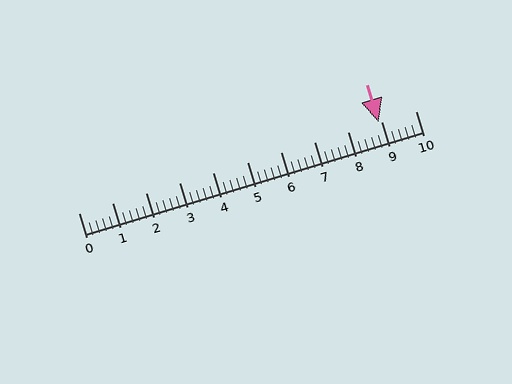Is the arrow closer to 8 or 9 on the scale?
The arrow is closer to 9.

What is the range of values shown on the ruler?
The ruler shows values from 0 to 10.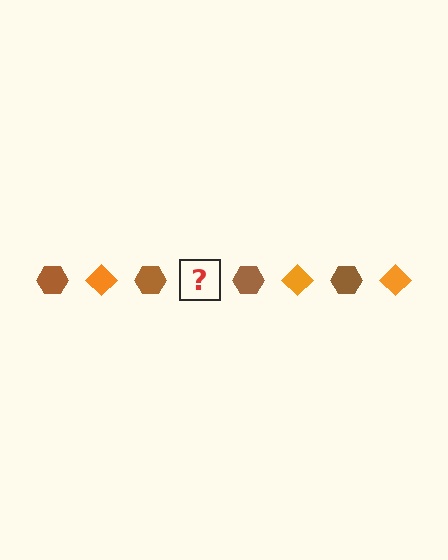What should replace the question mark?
The question mark should be replaced with an orange diamond.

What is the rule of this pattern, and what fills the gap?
The rule is that the pattern alternates between brown hexagon and orange diamond. The gap should be filled with an orange diamond.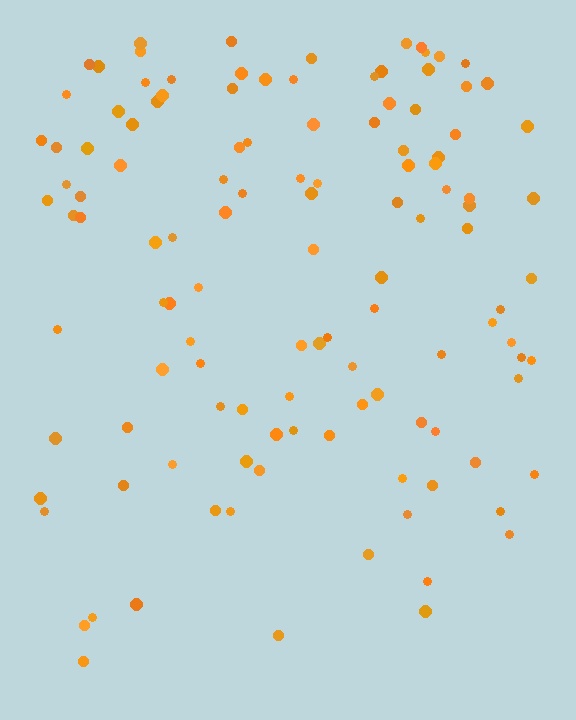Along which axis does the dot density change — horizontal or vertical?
Vertical.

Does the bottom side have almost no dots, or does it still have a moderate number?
Still a moderate number, just noticeably fewer than the top.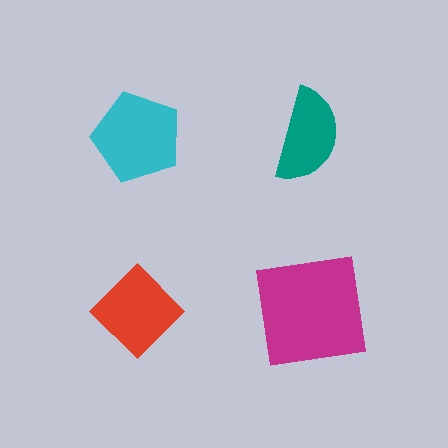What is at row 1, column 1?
A cyan pentagon.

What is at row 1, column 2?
A teal semicircle.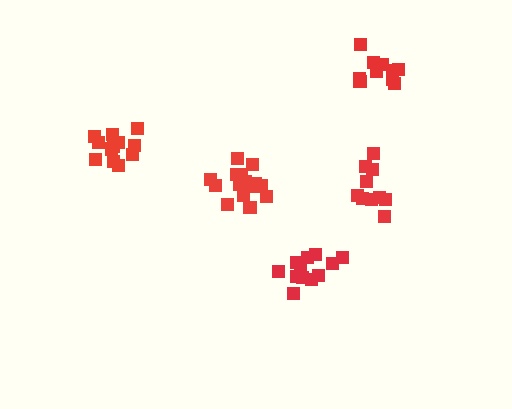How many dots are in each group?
Group 1: 10 dots, Group 2: 16 dots, Group 3: 12 dots, Group 4: 14 dots, Group 5: 14 dots (66 total).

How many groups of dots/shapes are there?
There are 5 groups.